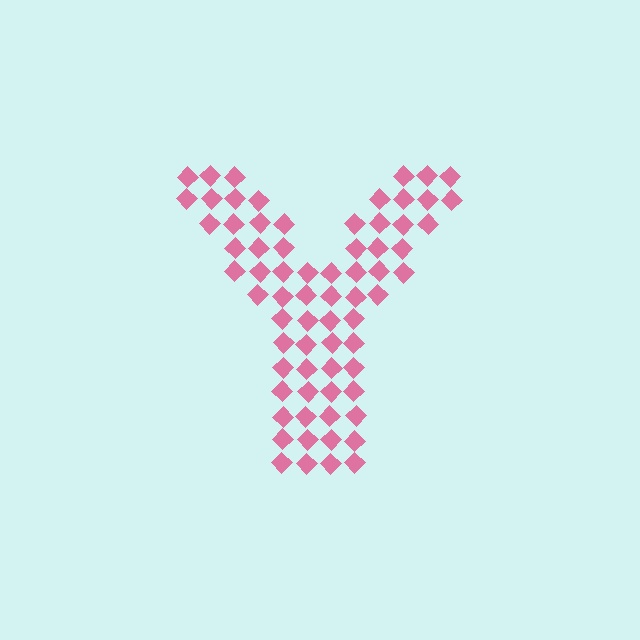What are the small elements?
The small elements are diamonds.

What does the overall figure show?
The overall figure shows the letter Y.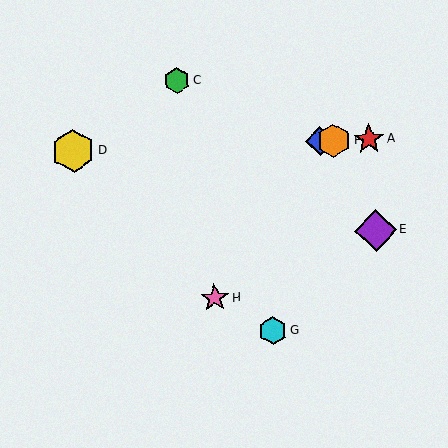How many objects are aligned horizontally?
4 objects (A, B, D, F) are aligned horizontally.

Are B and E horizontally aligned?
No, B is at y≈141 and E is at y≈230.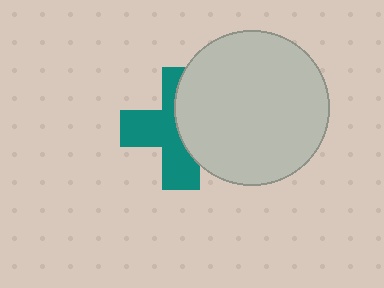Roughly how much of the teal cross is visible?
About half of it is visible (roughly 55%).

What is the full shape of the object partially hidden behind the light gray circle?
The partially hidden object is a teal cross.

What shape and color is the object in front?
The object in front is a light gray circle.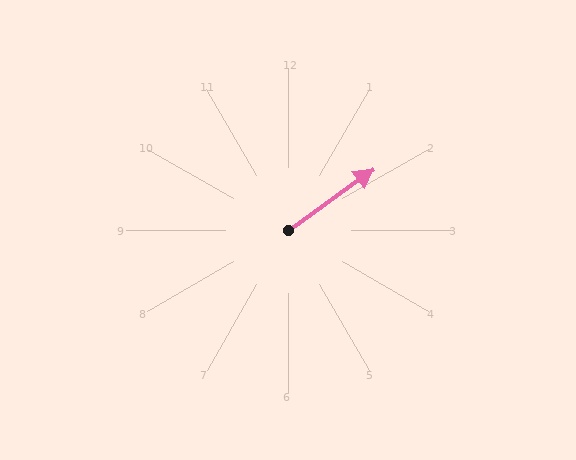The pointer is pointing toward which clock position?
Roughly 2 o'clock.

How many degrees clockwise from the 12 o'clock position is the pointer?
Approximately 54 degrees.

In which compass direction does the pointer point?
Northeast.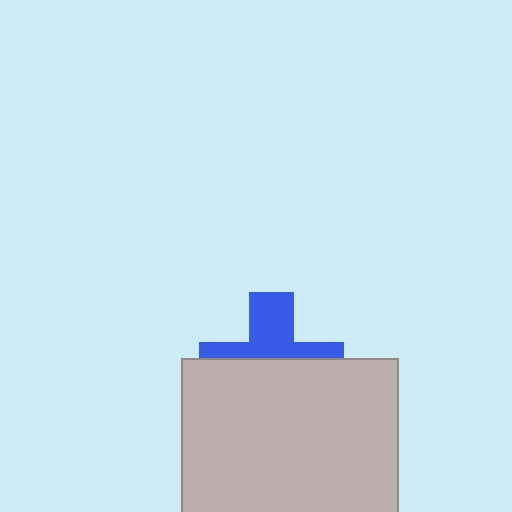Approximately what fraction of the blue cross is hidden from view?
Roughly 58% of the blue cross is hidden behind the light gray square.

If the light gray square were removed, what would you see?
You would see the complete blue cross.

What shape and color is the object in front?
The object in front is a light gray square.